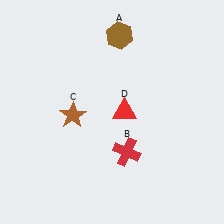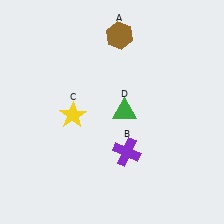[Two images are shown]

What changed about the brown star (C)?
In Image 1, C is brown. In Image 2, it changed to yellow.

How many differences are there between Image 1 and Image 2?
There are 3 differences between the two images.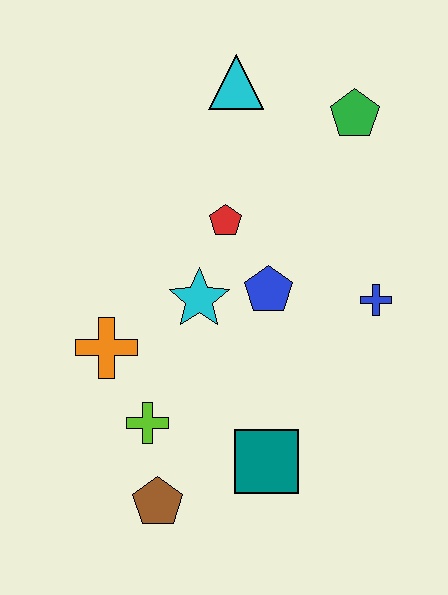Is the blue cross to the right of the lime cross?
Yes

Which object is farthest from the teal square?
The cyan triangle is farthest from the teal square.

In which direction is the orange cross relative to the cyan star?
The orange cross is to the left of the cyan star.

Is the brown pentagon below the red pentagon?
Yes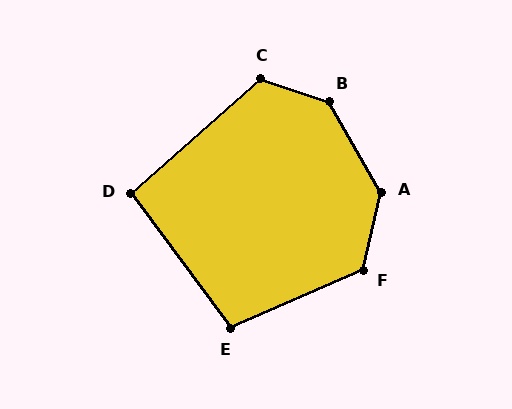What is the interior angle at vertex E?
Approximately 103 degrees (obtuse).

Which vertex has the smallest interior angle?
D, at approximately 95 degrees.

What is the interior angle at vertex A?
Approximately 137 degrees (obtuse).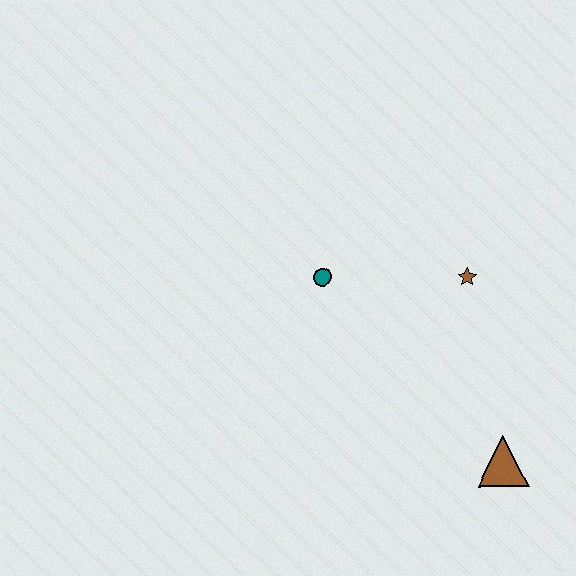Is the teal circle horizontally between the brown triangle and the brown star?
No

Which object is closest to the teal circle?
The brown star is closest to the teal circle.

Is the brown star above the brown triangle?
Yes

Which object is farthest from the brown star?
The brown triangle is farthest from the brown star.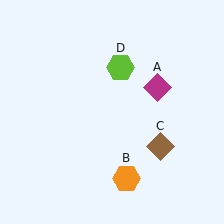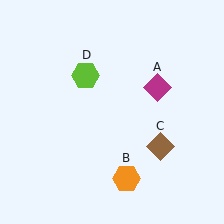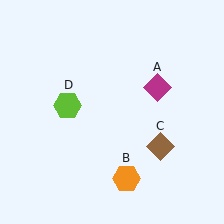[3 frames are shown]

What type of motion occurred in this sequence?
The lime hexagon (object D) rotated counterclockwise around the center of the scene.